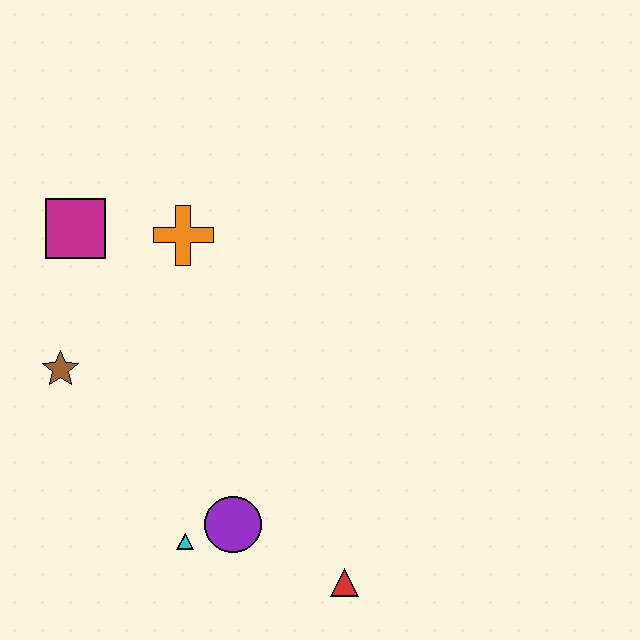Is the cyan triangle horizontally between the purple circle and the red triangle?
No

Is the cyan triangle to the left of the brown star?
No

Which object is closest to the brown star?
The magenta square is closest to the brown star.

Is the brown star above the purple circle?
Yes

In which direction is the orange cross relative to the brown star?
The orange cross is above the brown star.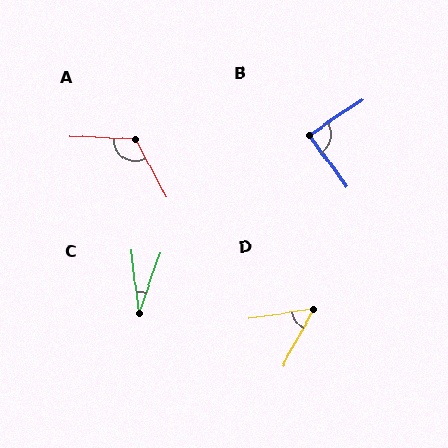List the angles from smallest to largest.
C (26°), D (53°), B (88°), A (120°).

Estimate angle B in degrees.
Approximately 88 degrees.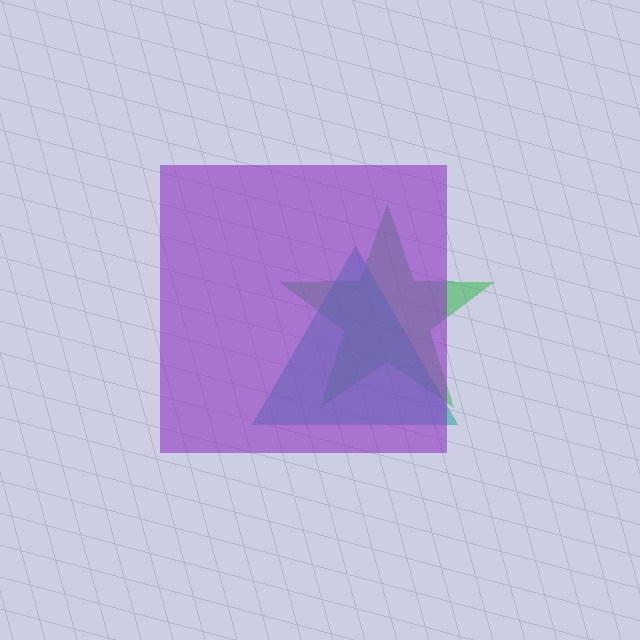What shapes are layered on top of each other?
The layered shapes are: a green star, a teal triangle, a purple square.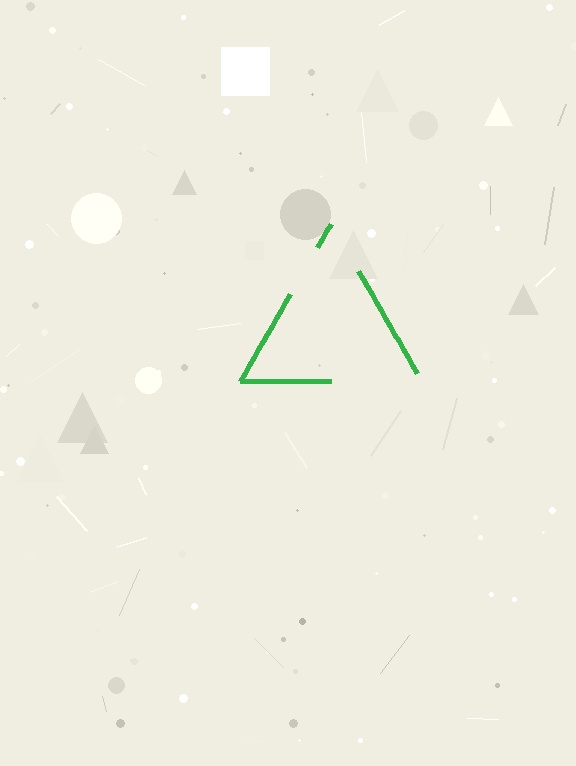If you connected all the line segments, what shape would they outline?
They would outline a triangle.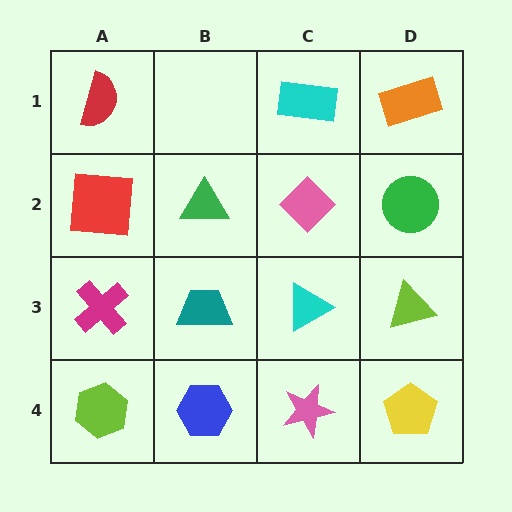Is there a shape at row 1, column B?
No, that cell is empty.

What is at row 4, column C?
A pink star.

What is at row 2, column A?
A red square.